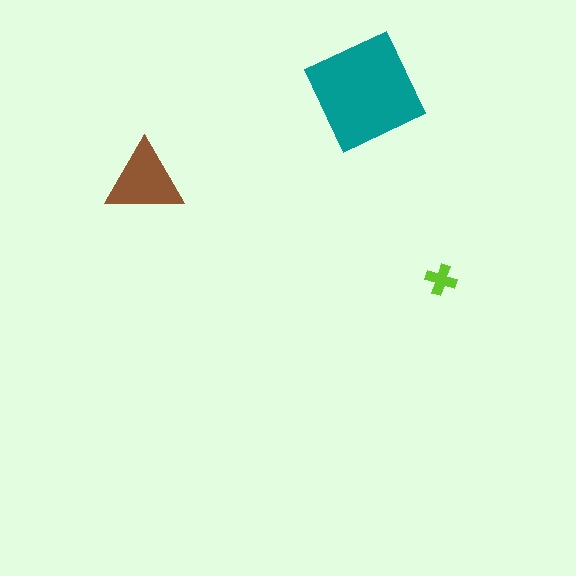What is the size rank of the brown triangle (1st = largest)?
2nd.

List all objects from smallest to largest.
The lime cross, the brown triangle, the teal diamond.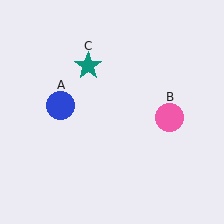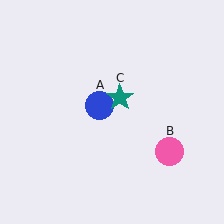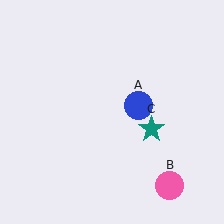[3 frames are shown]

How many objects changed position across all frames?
3 objects changed position: blue circle (object A), pink circle (object B), teal star (object C).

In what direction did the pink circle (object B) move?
The pink circle (object B) moved down.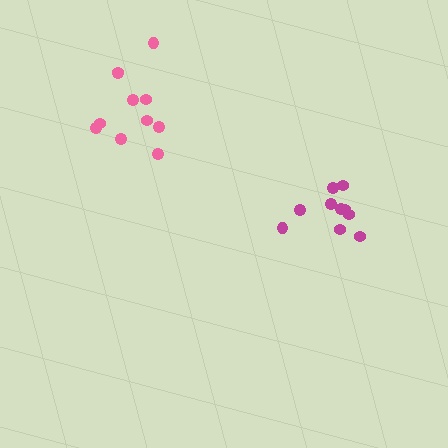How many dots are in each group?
Group 1: 10 dots, Group 2: 11 dots (21 total).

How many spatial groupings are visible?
There are 2 spatial groupings.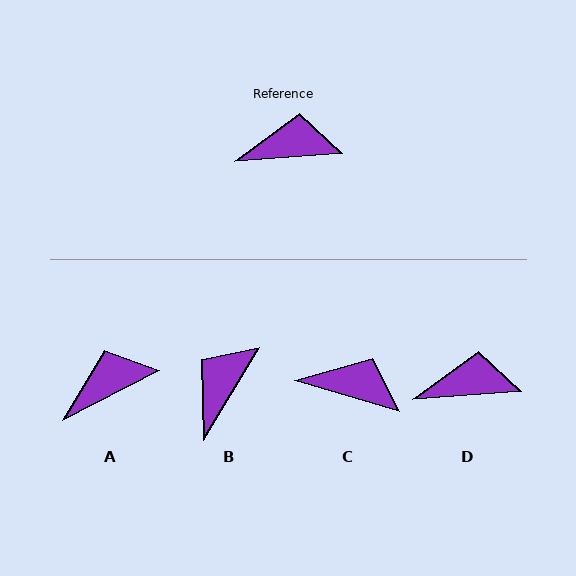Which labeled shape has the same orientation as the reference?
D.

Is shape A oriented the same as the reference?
No, it is off by about 23 degrees.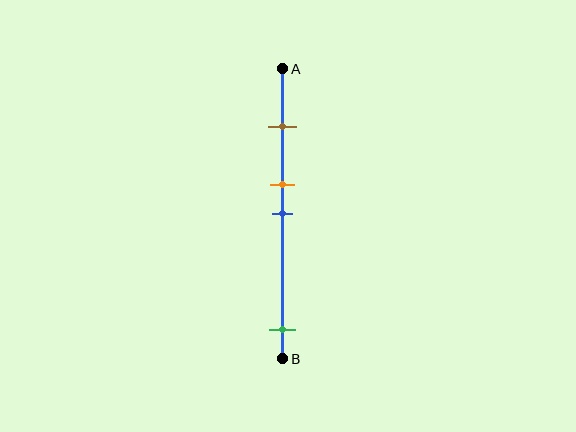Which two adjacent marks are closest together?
The orange and blue marks are the closest adjacent pair.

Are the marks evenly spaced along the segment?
No, the marks are not evenly spaced.